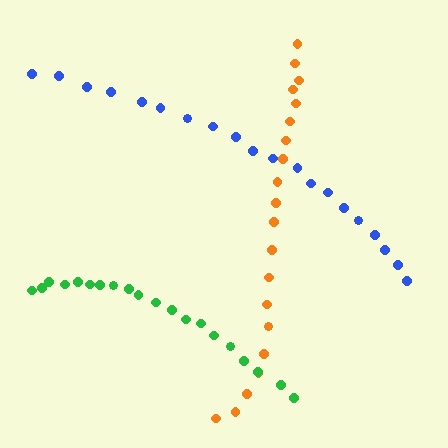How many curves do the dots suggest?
There are 3 distinct paths.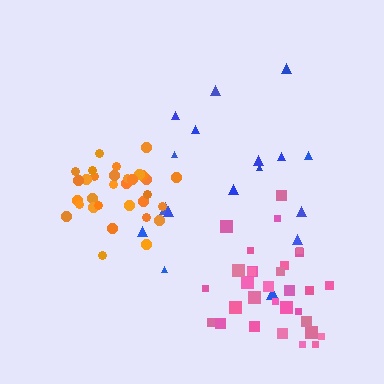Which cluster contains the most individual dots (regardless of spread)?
Orange (33).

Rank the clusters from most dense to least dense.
orange, pink, blue.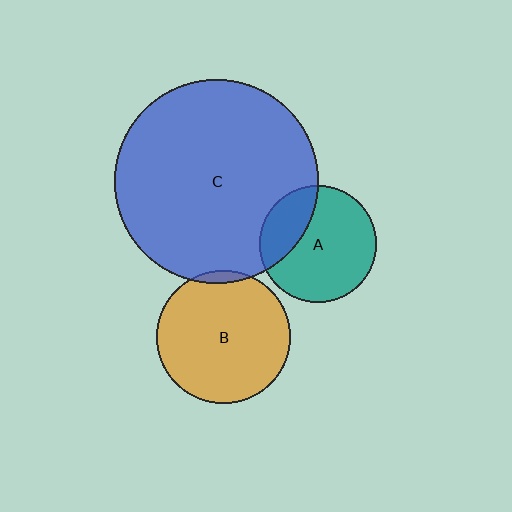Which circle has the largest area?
Circle C (blue).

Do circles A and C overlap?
Yes.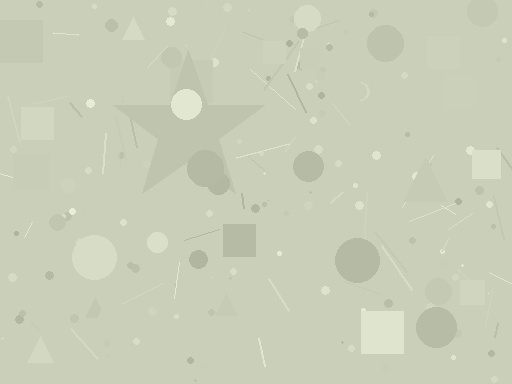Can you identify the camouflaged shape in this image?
The camouflaged shape is a star.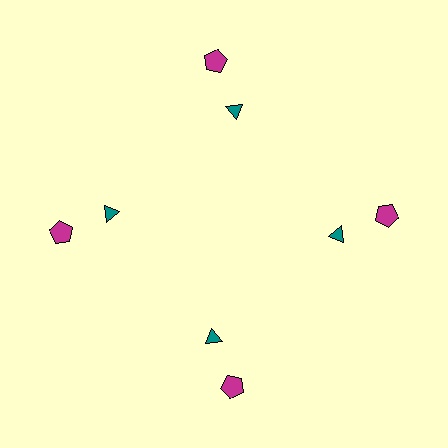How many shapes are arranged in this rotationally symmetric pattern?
There are 8 shapes, arranged in 4 groups of 2.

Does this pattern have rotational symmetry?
Yes, this pattern has 4-fold rotational symmetry. It looks the same after rotating 90 degrees around the center.